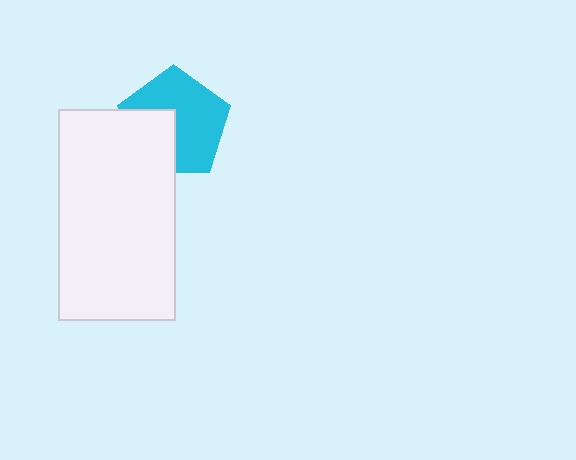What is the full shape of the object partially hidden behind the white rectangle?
The partially hidden object is a cyan pentagon.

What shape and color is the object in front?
The object in front is a white rectangle.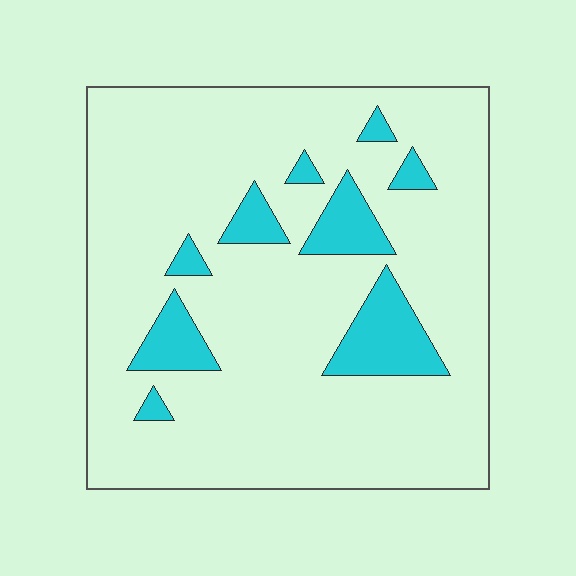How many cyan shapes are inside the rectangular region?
9.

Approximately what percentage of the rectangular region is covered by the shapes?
Approximately 15%.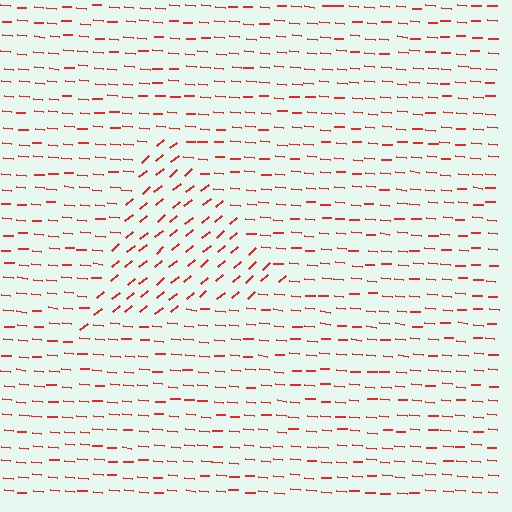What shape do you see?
I see a triangle.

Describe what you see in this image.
The image is filled with small red line segments. A triangle region in the image has lines oriented differently from the surrounding lines, creating a visible texture boundary.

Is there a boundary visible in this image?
Yes, there is a texture boundary formed by a change in line orientation.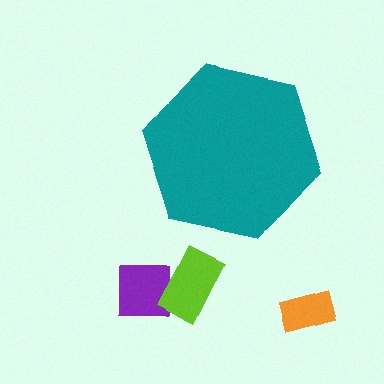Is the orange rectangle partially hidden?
No, the orange rectangle is fully visible.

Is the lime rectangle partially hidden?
No, the lime rectangle is fully visible.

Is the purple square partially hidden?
No, the purple square is fully visible.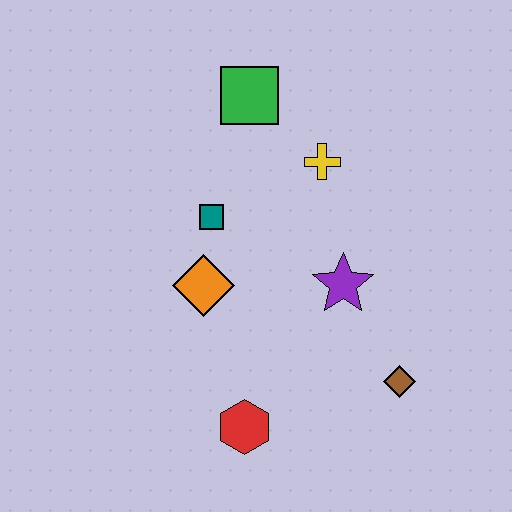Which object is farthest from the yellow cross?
The red hexagon is farthest from the yellow cross.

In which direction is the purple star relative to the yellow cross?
The purple star is below the yellow cross.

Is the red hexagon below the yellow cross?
Yes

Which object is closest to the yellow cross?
The green square is closest to the yellow cross.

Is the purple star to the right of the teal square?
Yes